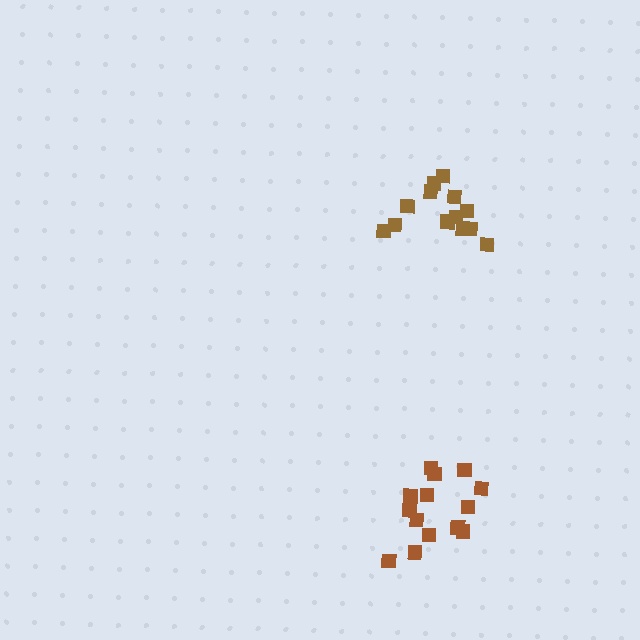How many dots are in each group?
Group 1: 13 dots, Group 2: 14 dots (27 total).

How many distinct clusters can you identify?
There are 2 distinct clusters.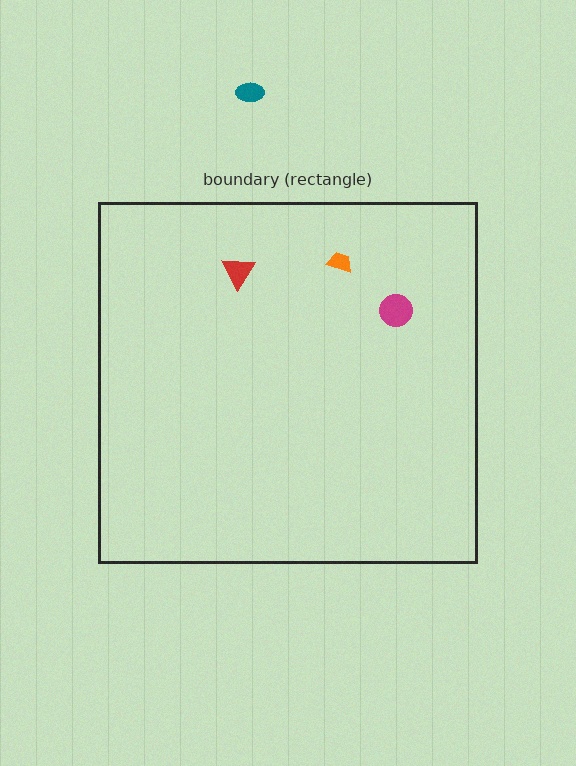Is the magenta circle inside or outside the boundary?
Inside.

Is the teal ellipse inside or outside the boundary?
Outside.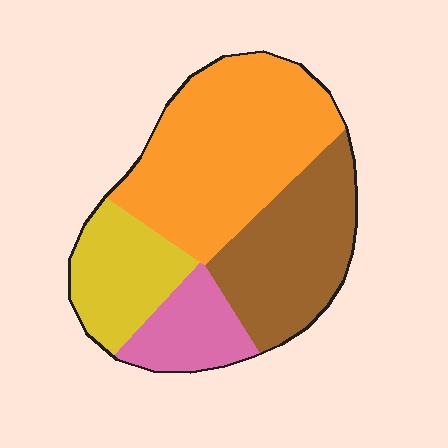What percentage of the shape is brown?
Brown covers 27% of the shape.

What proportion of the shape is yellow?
Yellow covers roughly 15% of the shape.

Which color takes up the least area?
Pink, at roughly 15%.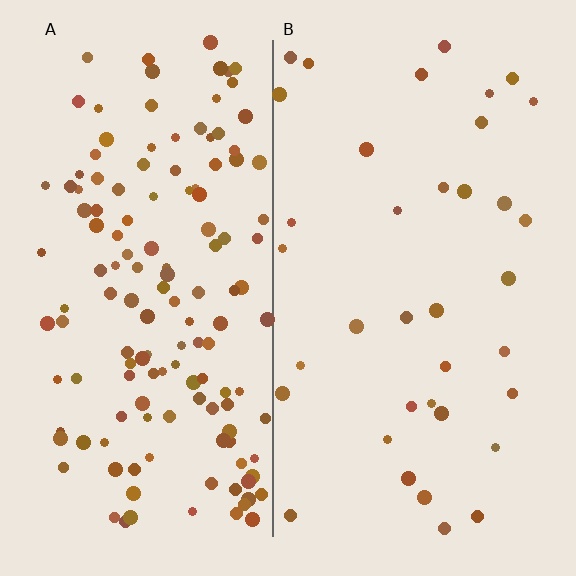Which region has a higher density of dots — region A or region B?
A (the left).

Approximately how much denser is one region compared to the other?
Approximately 3.8× — region A over region B.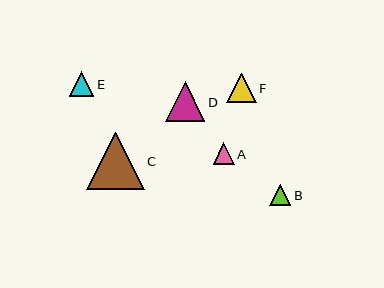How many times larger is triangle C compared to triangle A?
Triangle C is approximately 2.7 times the size of triangle A.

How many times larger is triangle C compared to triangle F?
Triangle C is approximately 2.0 times the size of triangle F.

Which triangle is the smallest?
Triangle B is the smallest with a size of approximately 21 pixels.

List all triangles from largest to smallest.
From largest to smallest: C, D, F, E, A, B.